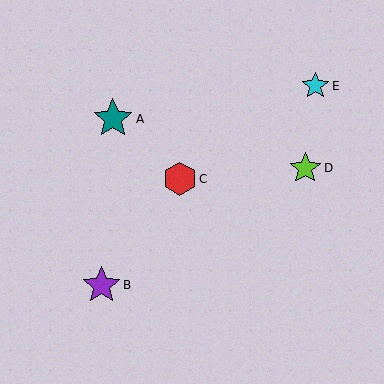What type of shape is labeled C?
Shape C is a red hexagon.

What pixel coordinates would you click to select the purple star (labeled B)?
Click at (101, 285) to select the purple star B.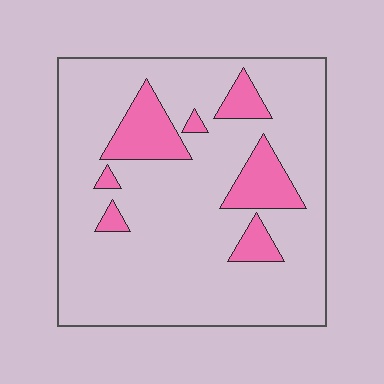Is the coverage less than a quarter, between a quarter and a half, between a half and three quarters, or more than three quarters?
Less than a quarter.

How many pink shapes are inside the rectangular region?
7.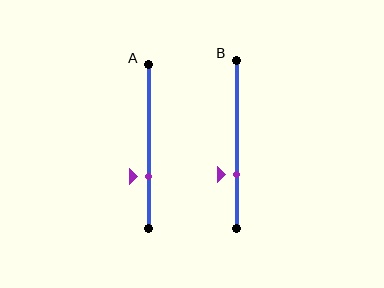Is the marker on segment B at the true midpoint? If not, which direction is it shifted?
No, the marker on segment B is shifted downward by about 18% of the segment length.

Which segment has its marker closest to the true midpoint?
Segment B has its marker closest to the true midpoint.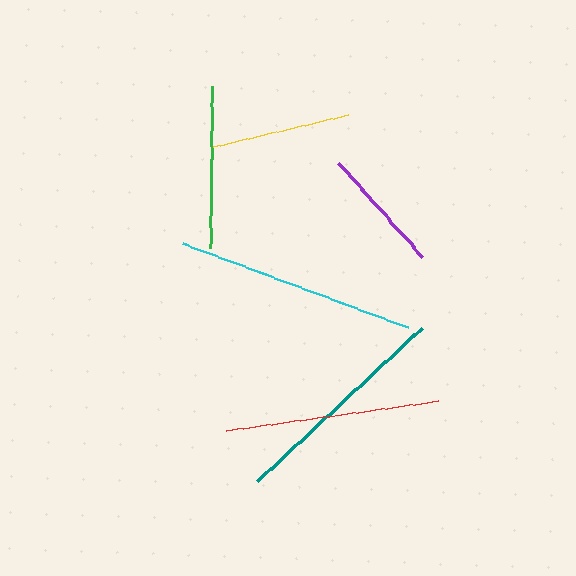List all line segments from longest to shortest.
From longest to shortest: cyan, teal, red, green, yellow, purple.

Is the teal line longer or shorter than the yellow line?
The teal line is longer than the yellow line.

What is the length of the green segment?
The green segment is approximately 161 pixels long.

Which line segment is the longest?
The cyan line is the longest at approximately 241 pixels.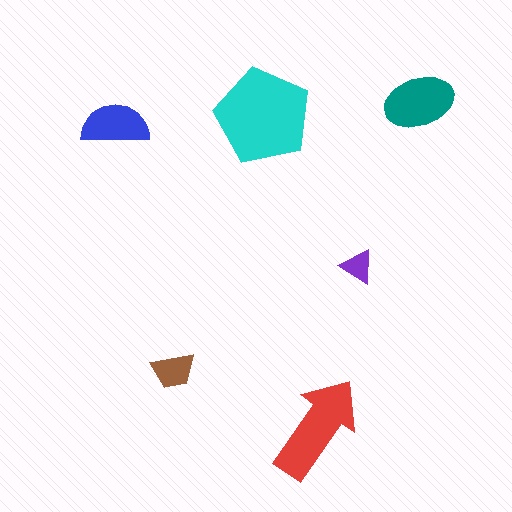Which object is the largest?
The cyan pentagon.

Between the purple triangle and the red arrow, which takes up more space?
The red arrow.